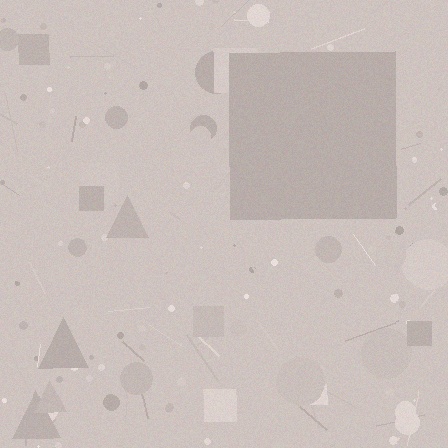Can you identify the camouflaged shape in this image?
The camouflaged shape is a square.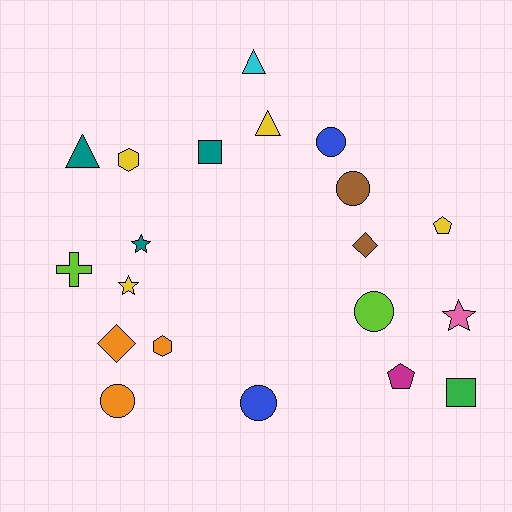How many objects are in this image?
There are 20 objects.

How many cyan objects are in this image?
There is 1 cyan object.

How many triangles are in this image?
There are 3 triangles.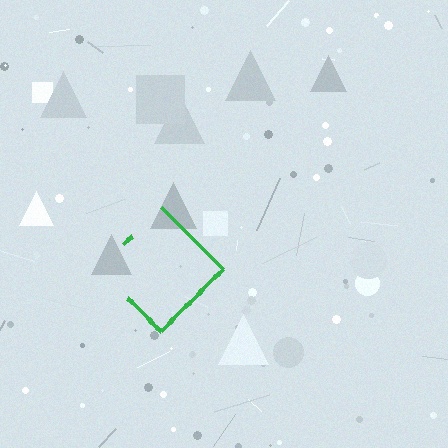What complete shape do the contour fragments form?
The contour fragments form a diamond.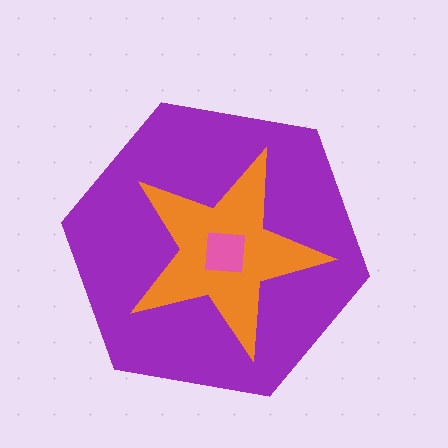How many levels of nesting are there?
3.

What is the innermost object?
The pink square.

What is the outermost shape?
The purple hexagon.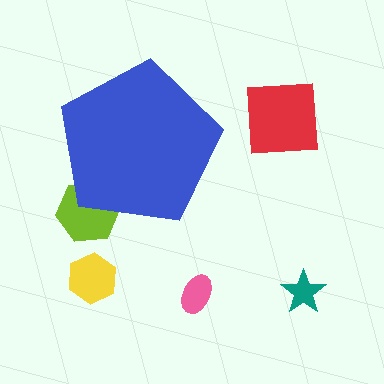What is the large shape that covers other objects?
A blue pentagon.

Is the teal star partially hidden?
No, the teal star is fully visible.